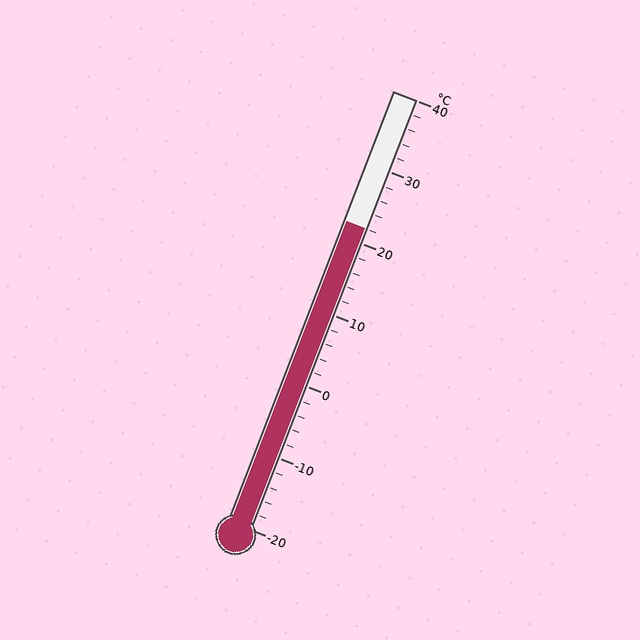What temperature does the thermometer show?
The thermometer shows approximately 22°C.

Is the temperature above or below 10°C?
The temperature is above 10°C.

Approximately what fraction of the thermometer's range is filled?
The thermometer is filled to approximately 70% of its range.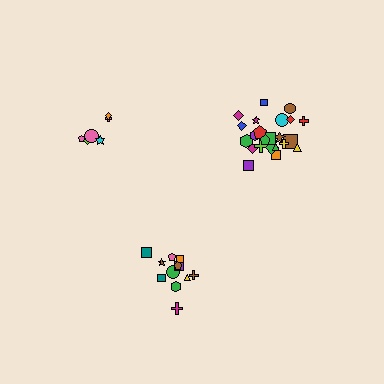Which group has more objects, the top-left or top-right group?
The top-right group.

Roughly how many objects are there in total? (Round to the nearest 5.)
Roughly 45 objects in total.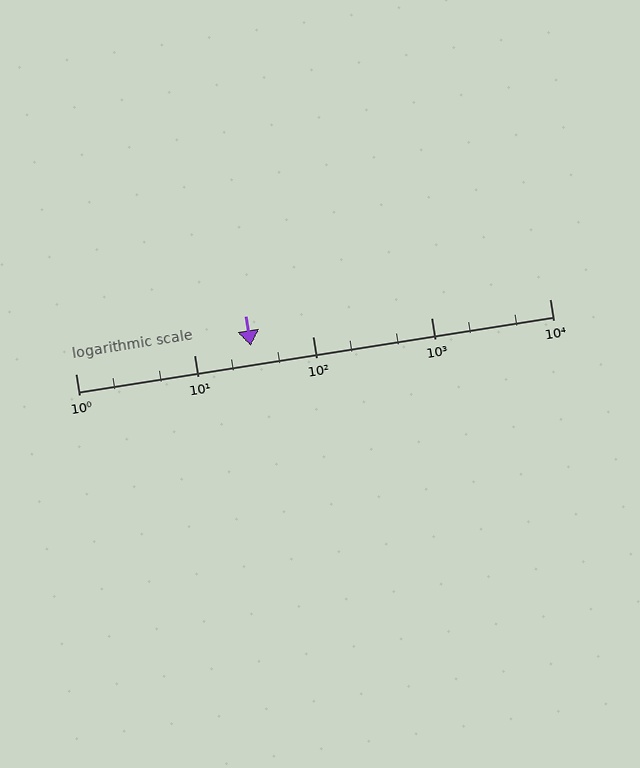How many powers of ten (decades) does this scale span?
The scale spans 4 decades, from 1 to 10000.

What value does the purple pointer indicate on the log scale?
The pointer indicates approximately 30.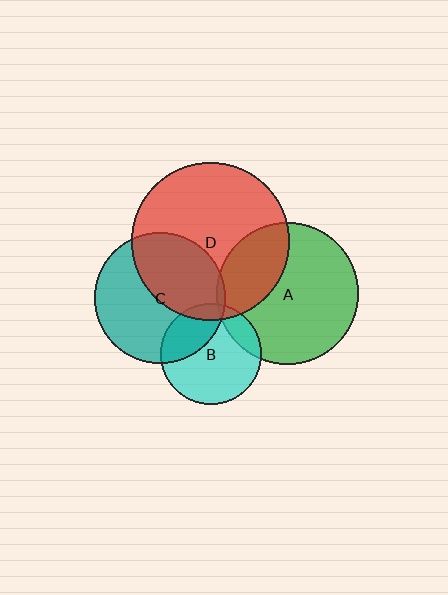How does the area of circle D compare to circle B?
Approximately 2.5 times.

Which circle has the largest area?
Circle D (red).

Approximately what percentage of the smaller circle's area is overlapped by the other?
Approximately 45%.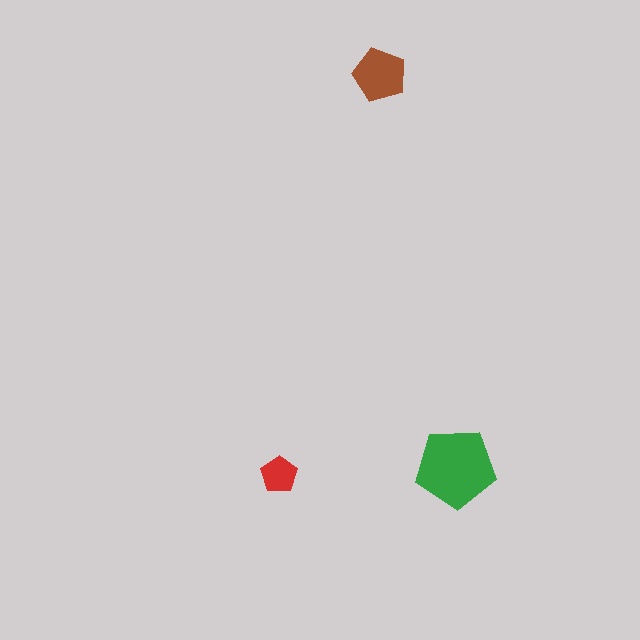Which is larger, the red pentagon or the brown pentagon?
The brown one.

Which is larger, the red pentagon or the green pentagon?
The green one.